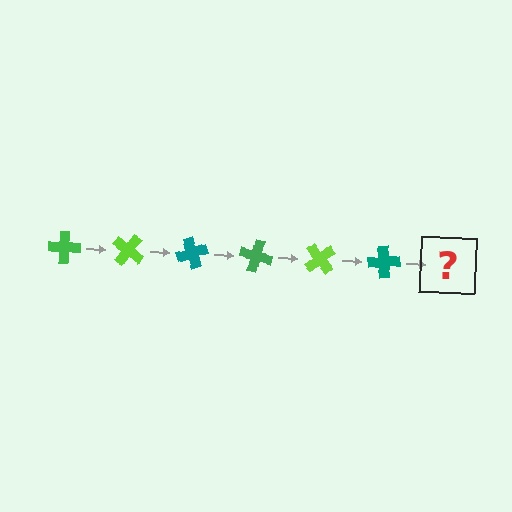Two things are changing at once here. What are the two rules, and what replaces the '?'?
The two rules are that it rotates 35 degrees each step and the color cycles through green, lime, and teal. The '?' should be a green cross, rotated 210 degrees from the start.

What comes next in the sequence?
The next element should be a green cross, rotated 210 degrees from the start.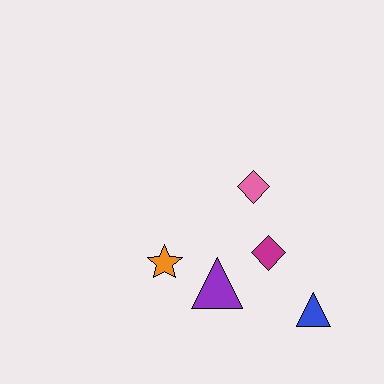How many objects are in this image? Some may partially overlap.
There are 5 objects.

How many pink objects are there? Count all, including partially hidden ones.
There is 1 pink object.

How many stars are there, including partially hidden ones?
There is 1 star.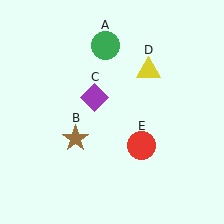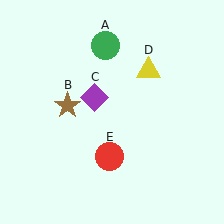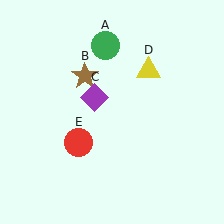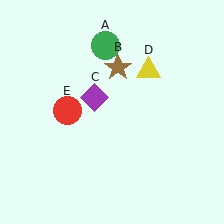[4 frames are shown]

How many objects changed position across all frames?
2 objects changed position: brown star (object B), red circle (object E).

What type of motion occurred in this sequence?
The brown star (object B), red circle (object E) rotated clockwise around the center of the scene.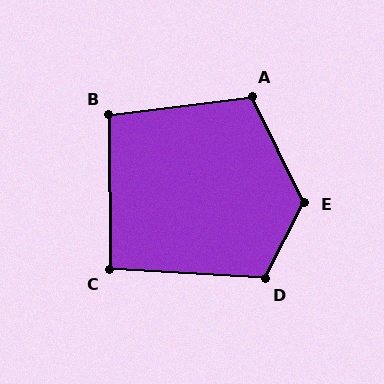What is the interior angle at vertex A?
Approximately 109 degrees (obtuse).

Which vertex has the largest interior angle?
E, at approximately 126 degrees.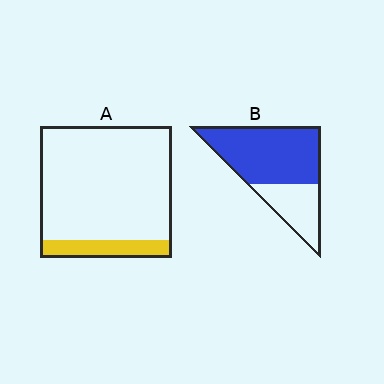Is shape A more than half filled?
No.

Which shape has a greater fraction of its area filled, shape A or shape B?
Shape B.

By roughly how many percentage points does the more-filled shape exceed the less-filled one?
By roughly 55 percentage points (B over A).